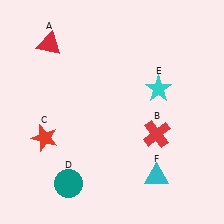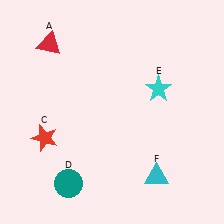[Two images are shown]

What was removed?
The red cross (B) was removed in Image 2.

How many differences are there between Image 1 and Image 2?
There is 1 difference between the two images.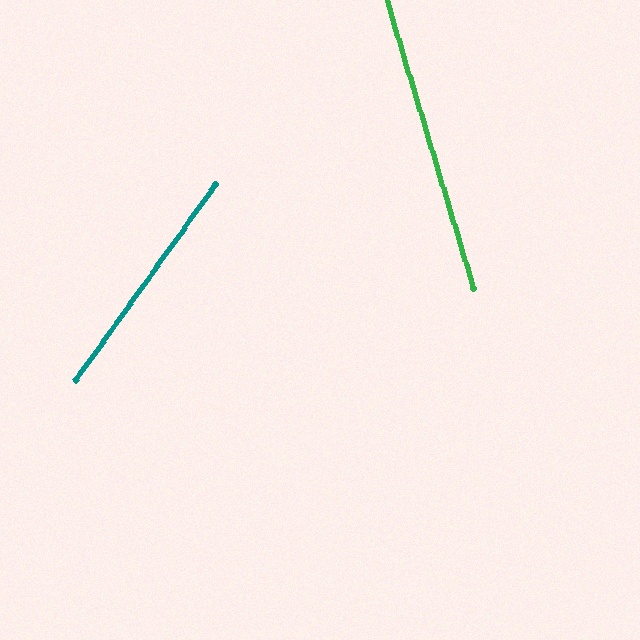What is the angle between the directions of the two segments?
Approximately 52 degrees.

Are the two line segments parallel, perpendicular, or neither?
Neither parallel nor perpendicular — they differ by about 52°.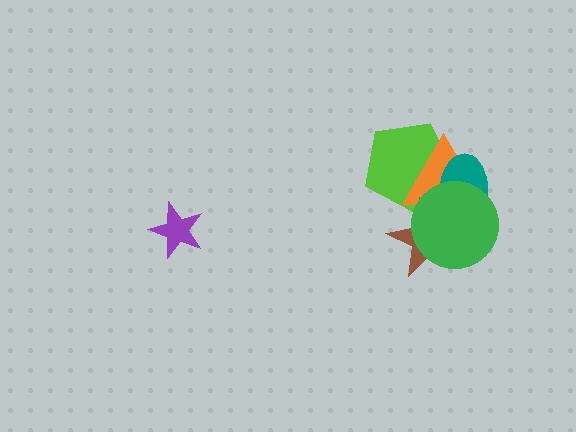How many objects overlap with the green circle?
4 objects overlap with the green circle.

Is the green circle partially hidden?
No, no other shape covers it.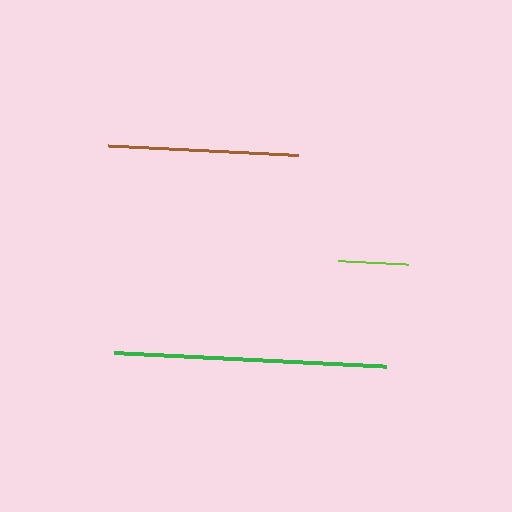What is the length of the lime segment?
The lime segment is approximately 71 pixels long.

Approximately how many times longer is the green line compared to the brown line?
The green line is approximately 1.4 times the length of the brown line.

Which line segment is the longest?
The green line is the longest at approximately 273 pixels.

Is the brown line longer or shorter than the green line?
The green line is longer than the brown line.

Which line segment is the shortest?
The lime line is the shortest at approximately 71 pixels.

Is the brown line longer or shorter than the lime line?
The brown line is longer than the lime line.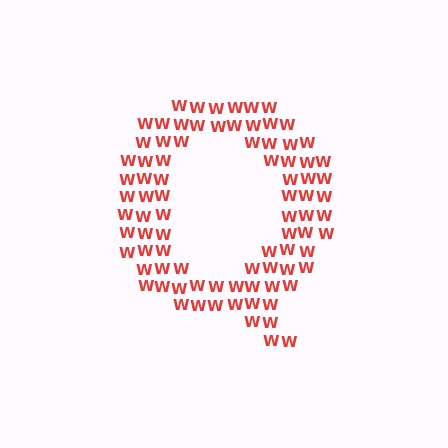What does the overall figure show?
The overall figure shows the letter Q.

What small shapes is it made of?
It is made of small letter W's.